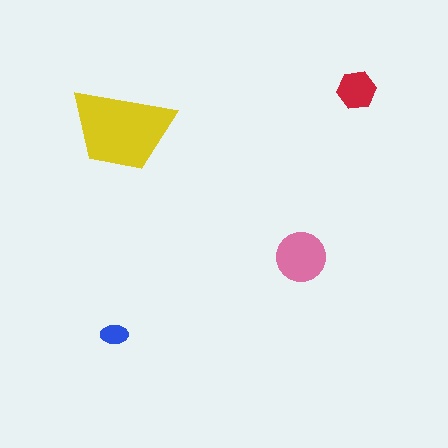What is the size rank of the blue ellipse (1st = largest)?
4th.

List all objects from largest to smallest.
The yellow trapezoid, the pink circle, the red hexagon, the blue ellipse.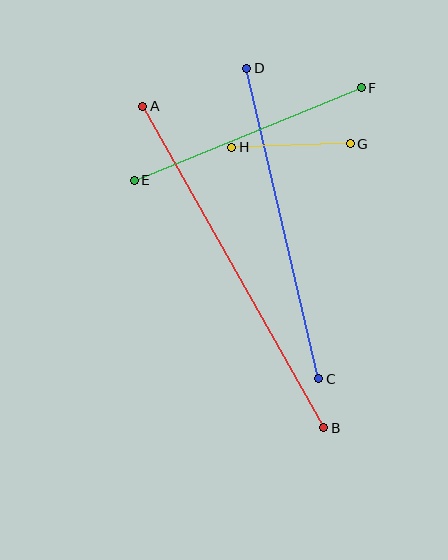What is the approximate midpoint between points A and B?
The midpoint is at approximately (233, 267) pixels.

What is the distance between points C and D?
The distance is approximately 319 pixels.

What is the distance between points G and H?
The distance is approximately 118 pixels.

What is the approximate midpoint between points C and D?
The midpoint is at approximately (283, 224) pixels.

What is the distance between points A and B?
The distance is approximately 369 pixels.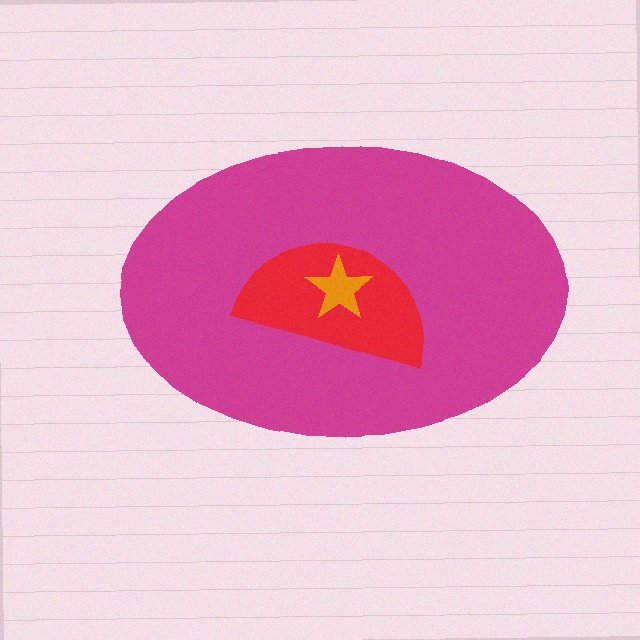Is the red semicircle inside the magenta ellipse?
Yes.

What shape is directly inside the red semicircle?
The orange star.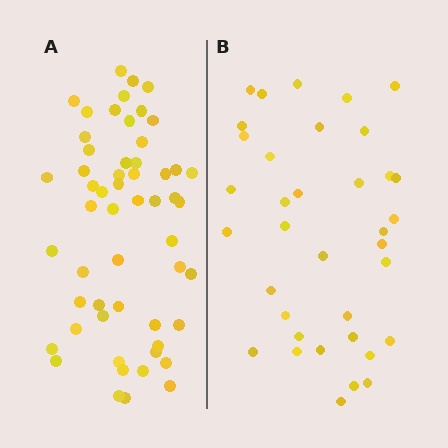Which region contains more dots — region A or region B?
Region A (the left region) has more dots.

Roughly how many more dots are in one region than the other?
Region A has approximately 20 more dots than region B.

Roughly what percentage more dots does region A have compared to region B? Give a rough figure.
About 55% more.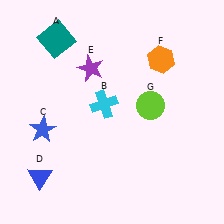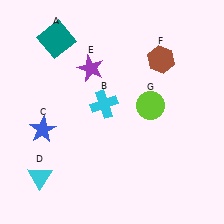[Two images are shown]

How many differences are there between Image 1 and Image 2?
There are 2 differences between the two images.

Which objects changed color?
D changed from blue to cyan. F changed from orange to brown.